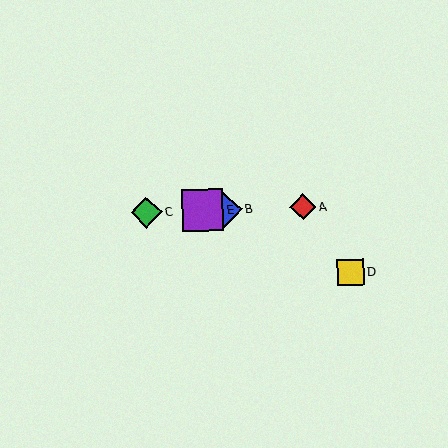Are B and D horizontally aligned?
No, B is at y≈210 and D is at y≈273.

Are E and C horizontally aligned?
Yes, both are at y≈211.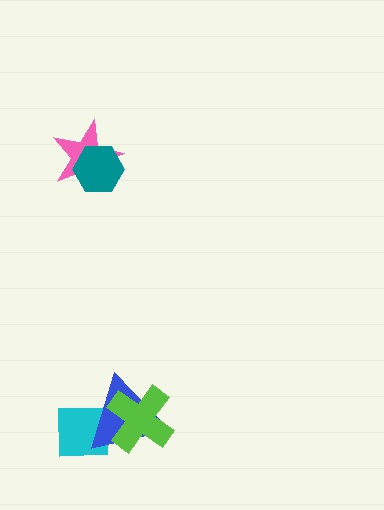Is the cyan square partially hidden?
Yes, it is partially covered by another shape.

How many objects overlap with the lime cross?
2 objects overlap with the lime cross.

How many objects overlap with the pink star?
1 object overlaps with the pink star.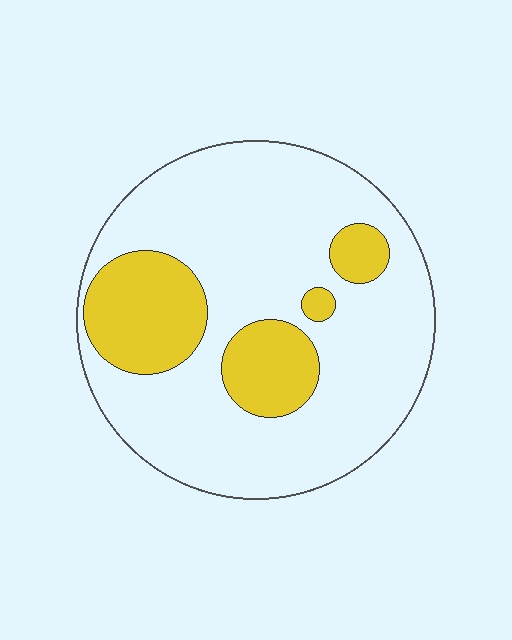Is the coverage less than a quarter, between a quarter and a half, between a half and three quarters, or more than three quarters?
Less than a quarter.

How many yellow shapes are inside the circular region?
4.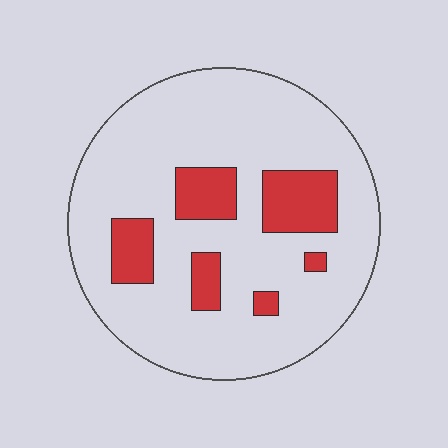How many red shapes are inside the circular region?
6.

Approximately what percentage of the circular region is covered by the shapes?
Approximately 20%.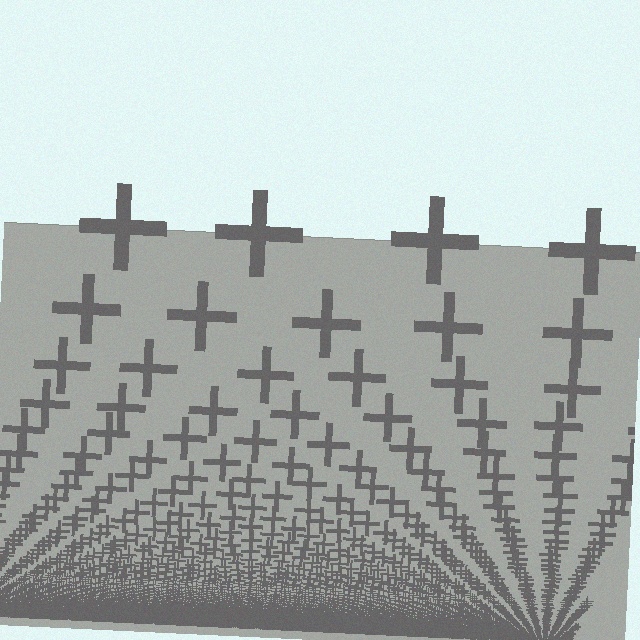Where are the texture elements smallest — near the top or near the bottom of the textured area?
Near the bottom.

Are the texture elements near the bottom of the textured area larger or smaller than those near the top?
Smaller. The gradient is inverted — elements near the bottom are smaller and denser.